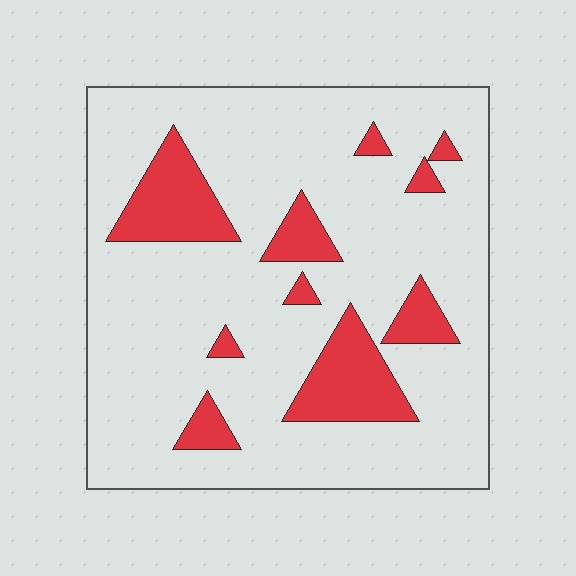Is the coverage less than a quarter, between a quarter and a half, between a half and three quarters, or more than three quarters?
Less than a quarter.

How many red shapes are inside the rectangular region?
10.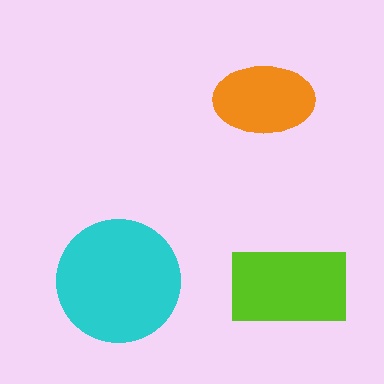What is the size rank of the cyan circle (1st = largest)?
1st.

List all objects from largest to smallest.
The cyan circle, the lime rectangle, the orange ellipse.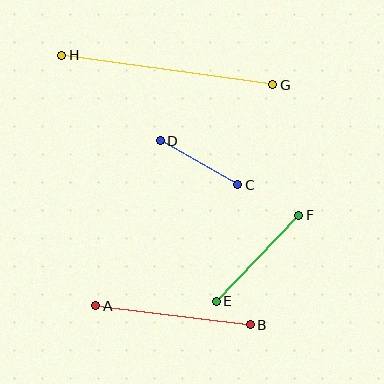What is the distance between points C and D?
The distance is approximately 89 pixels.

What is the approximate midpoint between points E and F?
The midpoint is at approximately (257, 258) pixels.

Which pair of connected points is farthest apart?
Points G and H are farthest apart.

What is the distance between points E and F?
The distance is approximately 119 pixels.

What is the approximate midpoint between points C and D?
The midpoint is at approximately (199, 163) pixels.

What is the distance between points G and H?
The distance is approximately 213 pixels.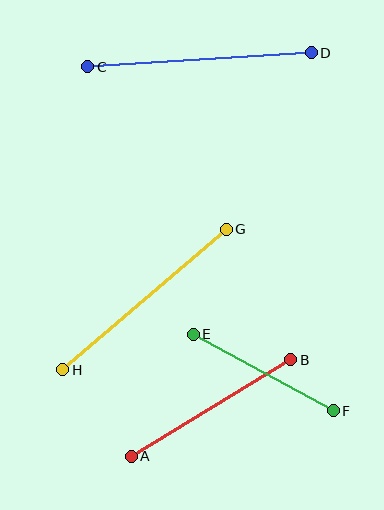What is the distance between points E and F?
The distance is approximately 160 pixels.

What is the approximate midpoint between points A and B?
The midpoint is at approximately (211, 408) pixels.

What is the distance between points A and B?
The distance is approximately 186 pixels.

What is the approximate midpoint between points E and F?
The midpoint is at approximately (263, 372) pixels.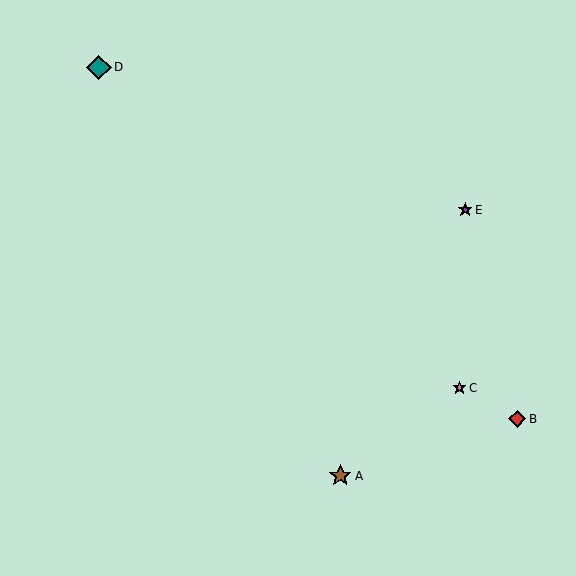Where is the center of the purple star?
The center of the purple star is at (465, 210).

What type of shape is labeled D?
Shape D is a teal diamond.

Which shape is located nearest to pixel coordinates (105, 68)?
The teal diamond (labeled D) at (99, 67) is nearest to that location.